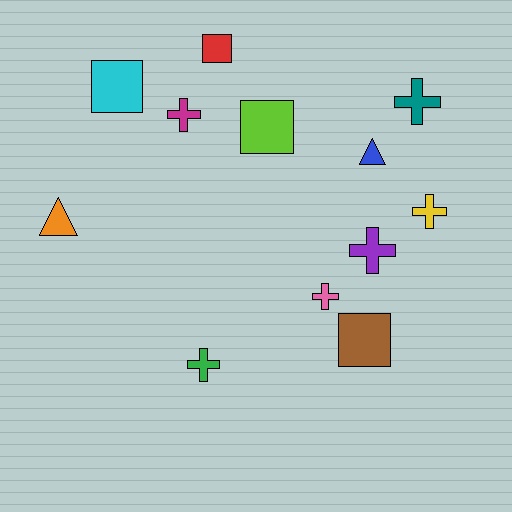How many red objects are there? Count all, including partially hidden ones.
There is 1 red object.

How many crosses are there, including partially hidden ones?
There are 6 crosses.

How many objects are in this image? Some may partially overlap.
There are 12 objects.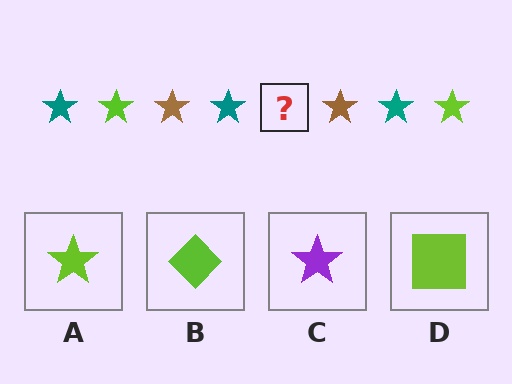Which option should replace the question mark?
Option A.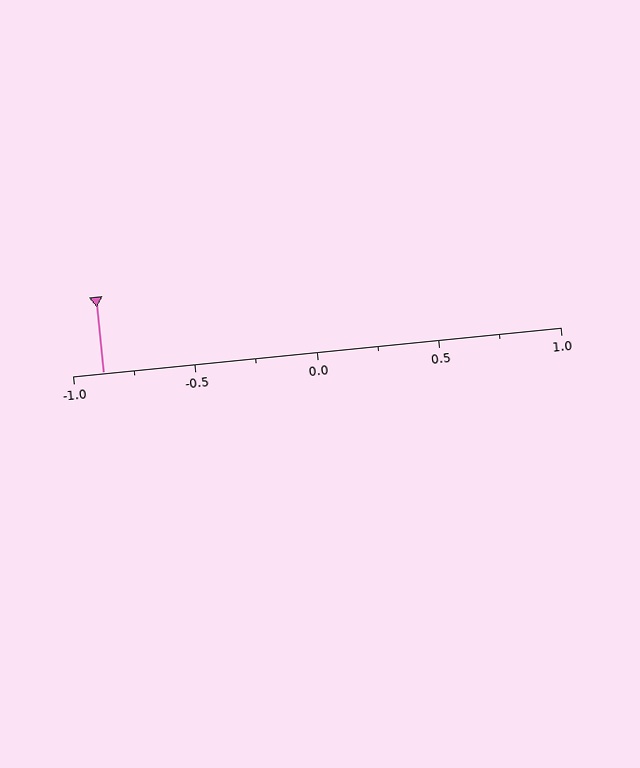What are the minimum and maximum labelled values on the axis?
The axis runs from -1.0 to 1.0.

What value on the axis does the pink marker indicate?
The marker indicates approximately -0.88.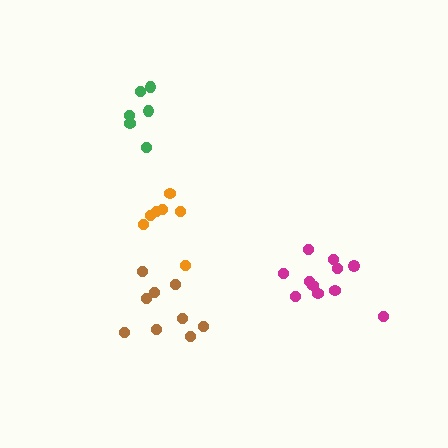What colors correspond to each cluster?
The clusters are colored: magenta, brown, green, orange.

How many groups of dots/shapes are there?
There are 4 groups.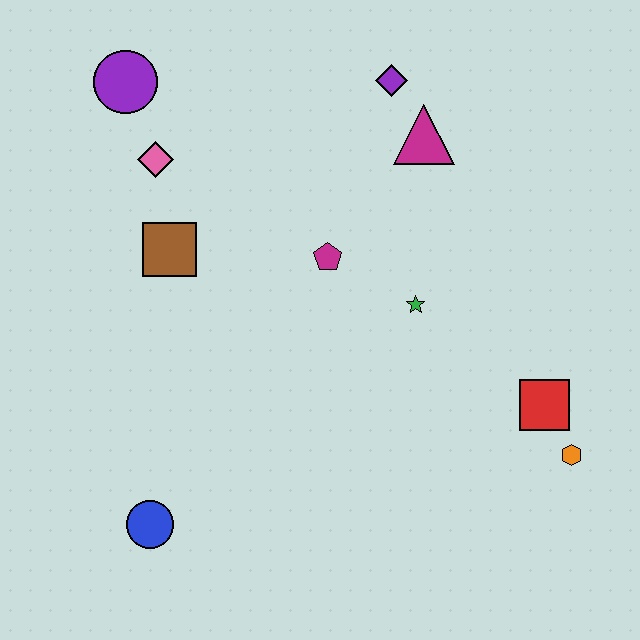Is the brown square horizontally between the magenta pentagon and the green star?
No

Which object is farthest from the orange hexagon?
The purple circle is farthest from the orange hexagon.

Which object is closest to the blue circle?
The brown square is closest to the blue circle.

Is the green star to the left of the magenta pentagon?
No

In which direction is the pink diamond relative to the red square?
The pink diamond is to the left of the red square.